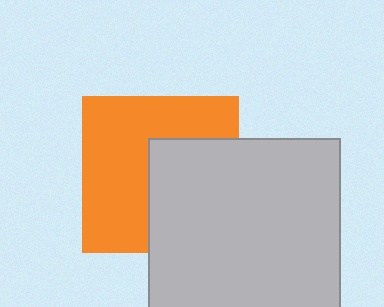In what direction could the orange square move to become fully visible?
The orange square could move left. That would shift it out from behind the light gray square entirely.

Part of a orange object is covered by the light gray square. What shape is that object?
It is a square.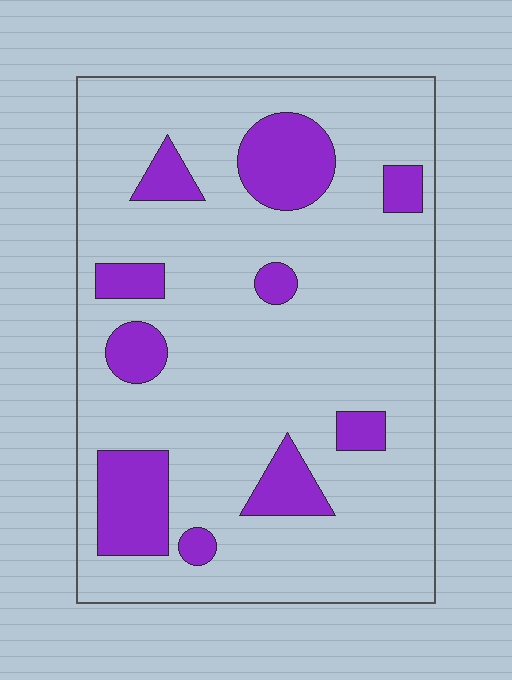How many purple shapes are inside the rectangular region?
10.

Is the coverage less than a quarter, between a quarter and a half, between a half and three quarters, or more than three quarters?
Less than a quarter.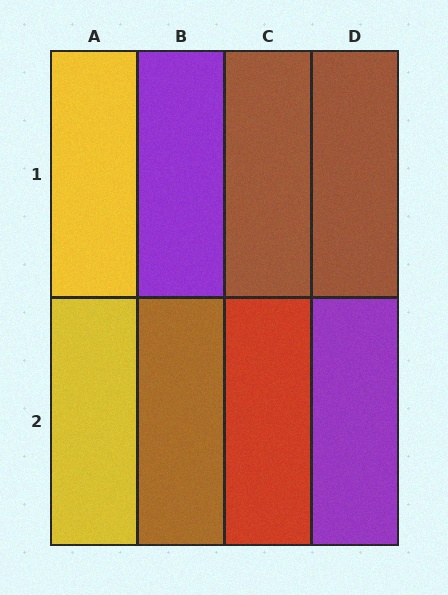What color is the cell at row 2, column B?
Brown.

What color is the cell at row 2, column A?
Yellow.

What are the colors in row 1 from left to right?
Yellow, purple, brown, brown.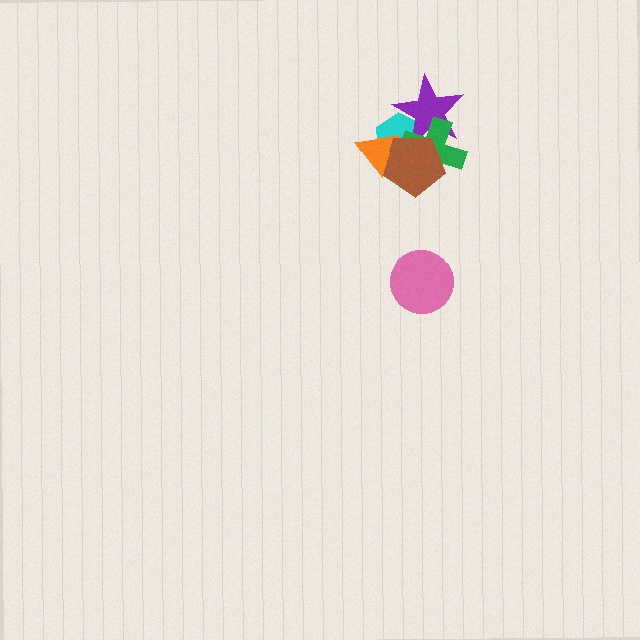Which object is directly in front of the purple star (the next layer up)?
The green cross is directly in front of the purple star.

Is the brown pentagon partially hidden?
No, no other shape covers it.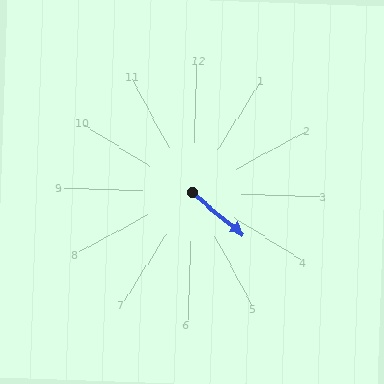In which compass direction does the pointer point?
Southeast.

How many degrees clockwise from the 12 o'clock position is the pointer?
Approximately 128 degrees.